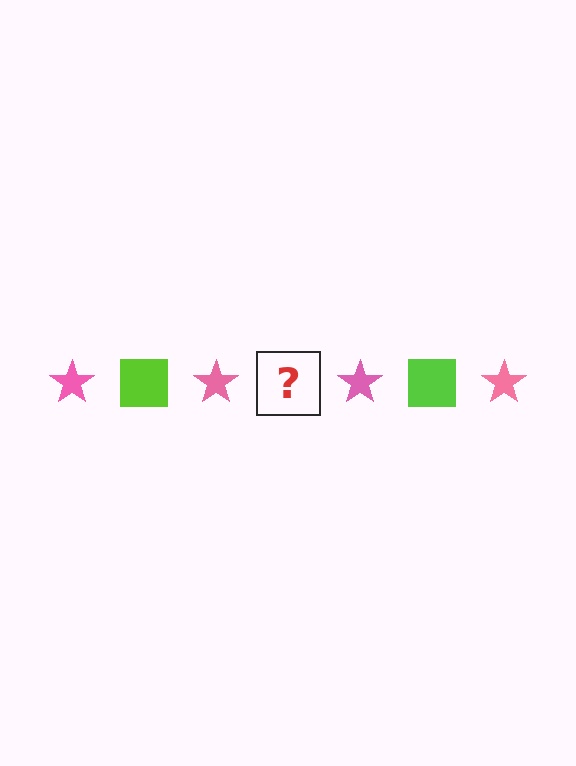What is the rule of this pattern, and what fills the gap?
The rule is that the pattern alternates between pink star and lime square. The gap should be filled with a lime square.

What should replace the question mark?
The question mark should be replaced with a lime square.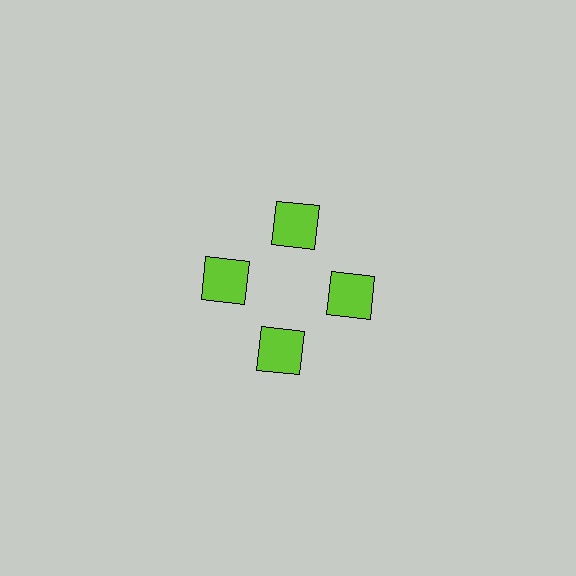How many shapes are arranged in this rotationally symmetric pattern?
There are 4 shapes, arranged in 4 groups of 1.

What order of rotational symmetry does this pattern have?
This pattern has 4-fold rotational symmetry.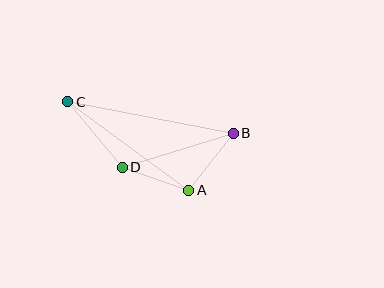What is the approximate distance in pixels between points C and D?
The distance between C and D is approximately 85 pixels.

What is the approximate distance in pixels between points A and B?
The distance between A and B is approximately 72 pixels.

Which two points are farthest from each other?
Points B and C are farthest from each other.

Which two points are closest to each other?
Points A and D are closest to each other.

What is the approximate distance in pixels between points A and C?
The distance between A and C is approximately 150 pixels.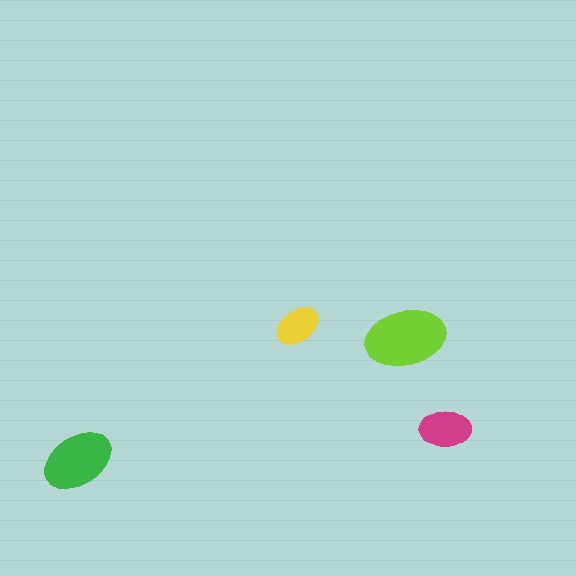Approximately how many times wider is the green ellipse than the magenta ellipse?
About 1.5 times wider.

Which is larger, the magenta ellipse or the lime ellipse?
The lime one.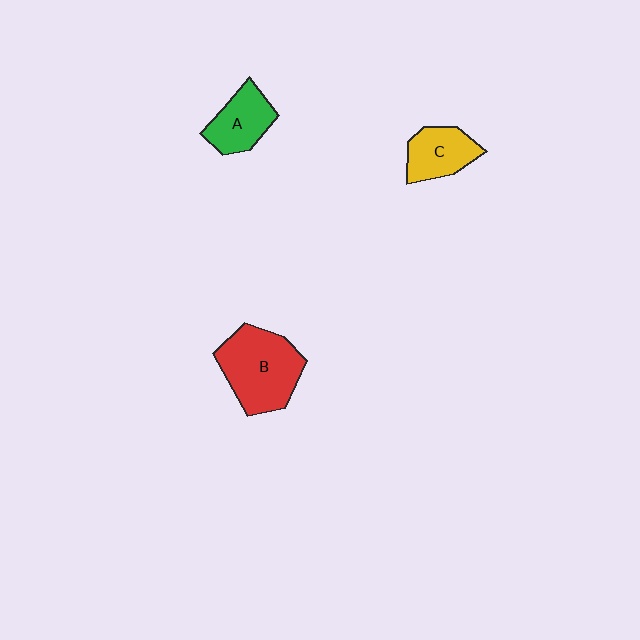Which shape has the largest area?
Shape B (red).